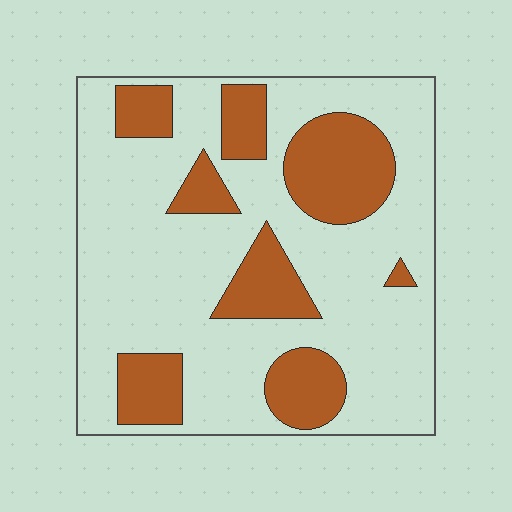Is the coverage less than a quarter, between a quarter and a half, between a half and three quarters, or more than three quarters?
Between a quarter and a half.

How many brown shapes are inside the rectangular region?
8.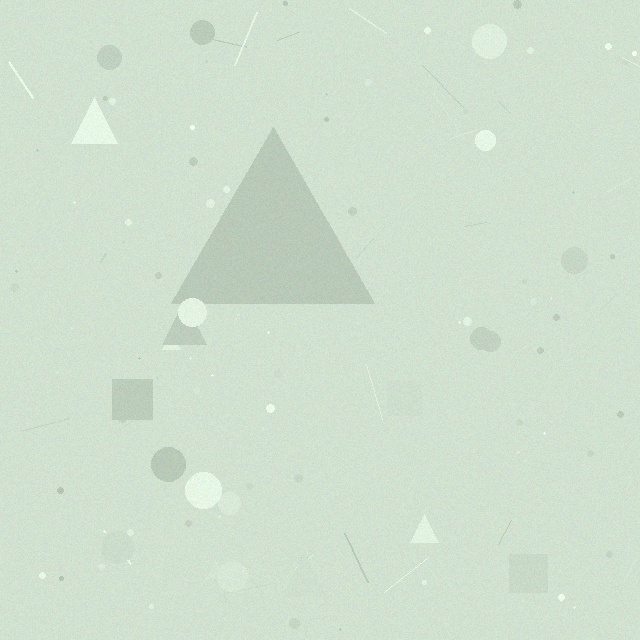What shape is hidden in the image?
A triangle is hidden in the image.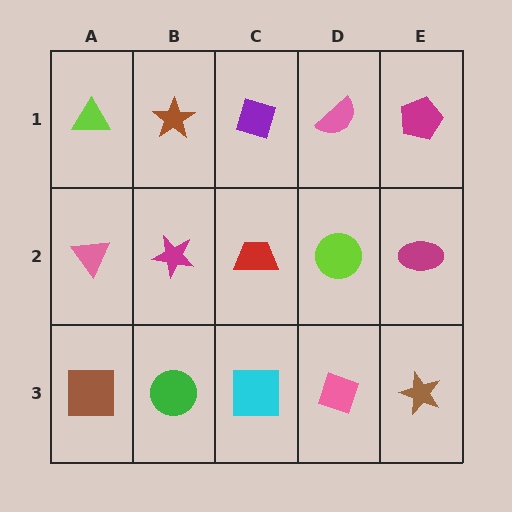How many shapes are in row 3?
5 shapes.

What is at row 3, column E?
A brown star.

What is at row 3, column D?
A pink diamond.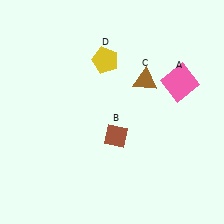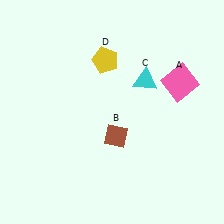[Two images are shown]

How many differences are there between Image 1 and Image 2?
There is 1 difference between the two images.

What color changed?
The triangle (C) changed from brown in Image 1 to cyan in Image 2.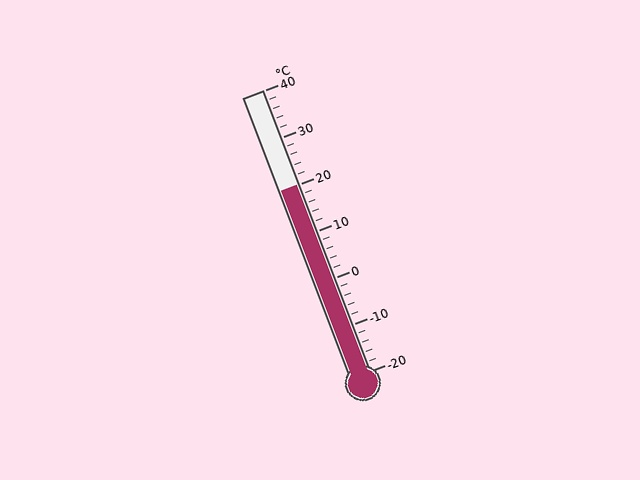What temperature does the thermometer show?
The thermometer shows approximately 20°C.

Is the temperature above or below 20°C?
The temperature is at 20°C.